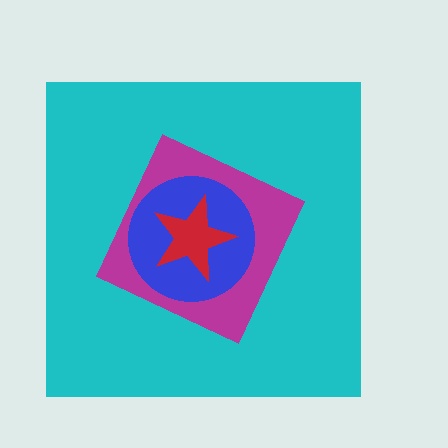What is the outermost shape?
The cyan square.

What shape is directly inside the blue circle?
The red star.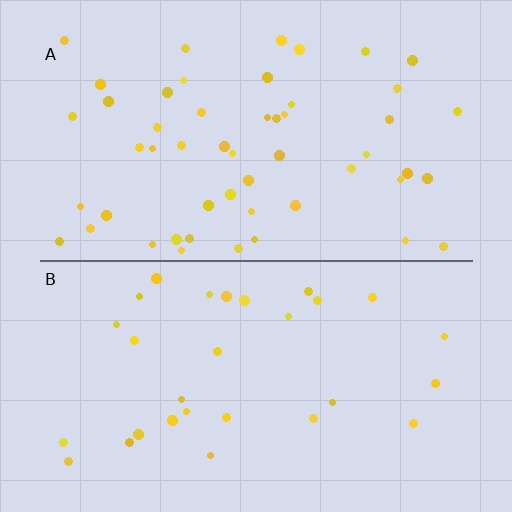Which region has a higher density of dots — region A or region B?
A (the top).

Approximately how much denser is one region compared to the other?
Approximately 1.8× — region A over region B.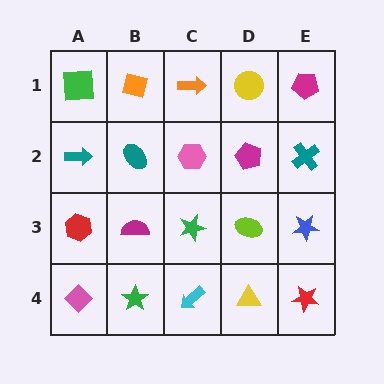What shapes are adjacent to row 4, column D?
A lime ellipse (row 3, column D), a cyan arrow (row 4, column C), a red star (row 4, column E).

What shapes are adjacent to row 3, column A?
A teal arrow (row 2, column A), a pink diamond (row 4, column A), a magenta semicircle (row 3, column B).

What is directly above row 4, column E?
A blue star.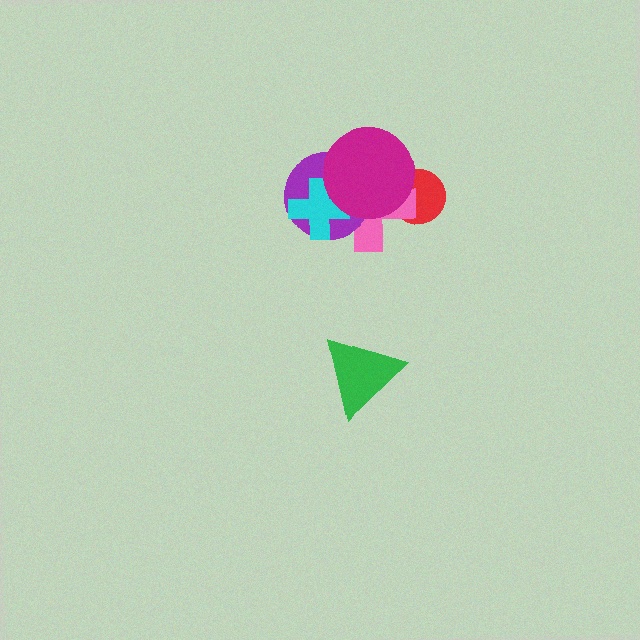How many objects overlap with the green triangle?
0 objects overlap with the green triangle.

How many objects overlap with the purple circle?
3 objects overlap with the purple circle.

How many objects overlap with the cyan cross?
3 objects overlap with the cyan cross.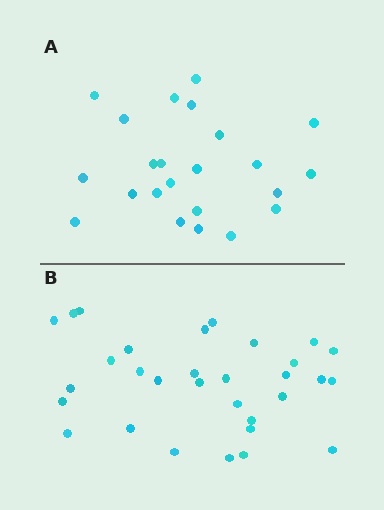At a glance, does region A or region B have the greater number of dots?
Region B (the bottom region) has more dots.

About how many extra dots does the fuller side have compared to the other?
Region B has roughly 8 or so more dots than region A.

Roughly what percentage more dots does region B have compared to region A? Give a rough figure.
About 35% more.